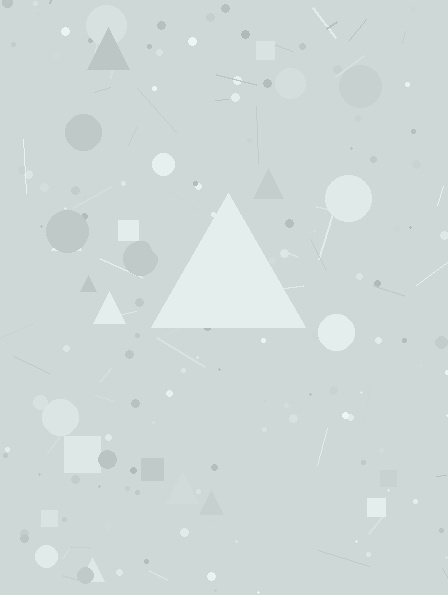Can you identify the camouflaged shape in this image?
The camouflaged shape is a triangle.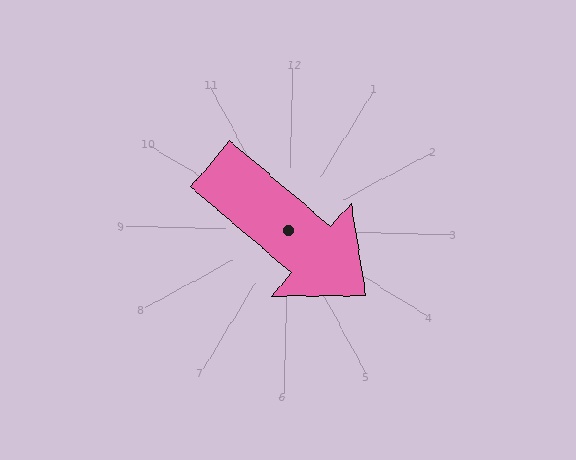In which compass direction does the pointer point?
Southeast.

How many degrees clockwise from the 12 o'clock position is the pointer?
Approximately 129 degrees.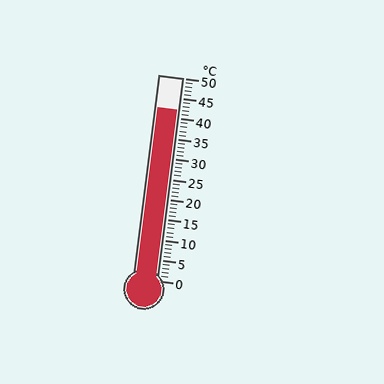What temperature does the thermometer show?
The thermometer shows approximately 42°C.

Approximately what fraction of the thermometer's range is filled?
The thermometer is filled to approximately 85% of its range.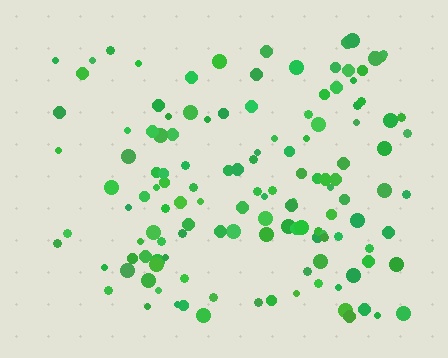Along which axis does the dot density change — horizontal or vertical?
Horizontal.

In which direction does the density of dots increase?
From left to right, with the right side densest.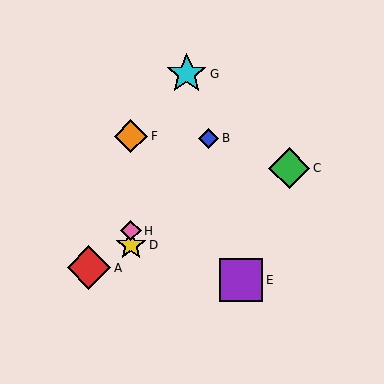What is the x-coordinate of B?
Object B is at x≈208.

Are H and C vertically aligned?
No, H is at x≈131 and C is at x≈289.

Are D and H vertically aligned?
Yes, both are at x≈131.